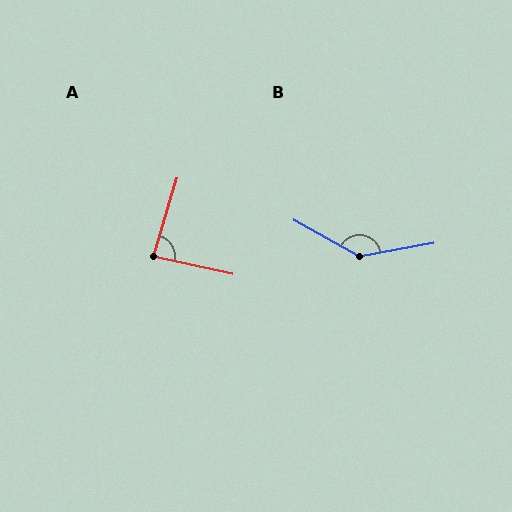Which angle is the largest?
B, at approximately 140 degrees.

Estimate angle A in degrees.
Approximately 86 degrees.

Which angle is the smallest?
A, at approximately 86 degrees.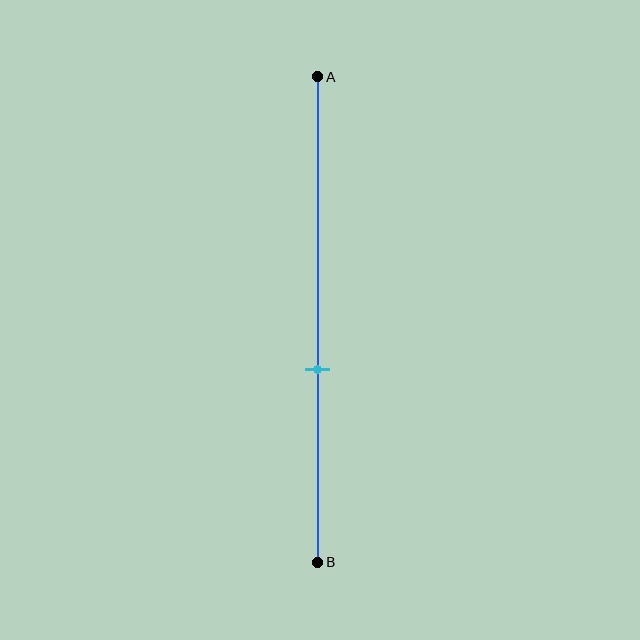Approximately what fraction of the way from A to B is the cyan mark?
The cyan mark is approximately 60% of the way from A to B.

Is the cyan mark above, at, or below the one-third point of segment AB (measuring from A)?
The cyan mark is below the one-third point of segment AB.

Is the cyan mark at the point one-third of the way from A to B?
No, the mark is at about 60% from A, not at the 33% one-third point.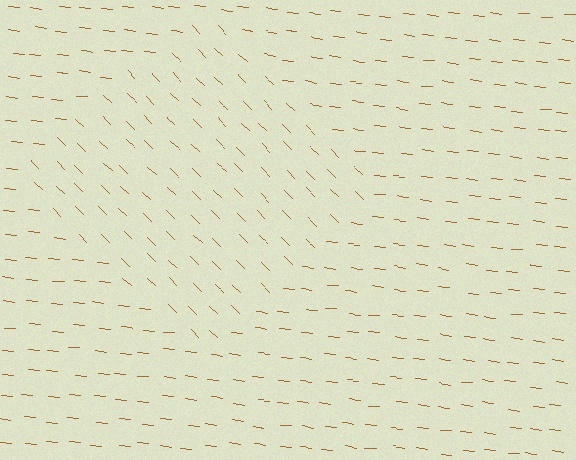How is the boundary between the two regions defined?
The boundary is defined purely by a change in line orientation (approximately 38 degrees difference). All lines are the same color and thickness.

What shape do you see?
I see a diamond.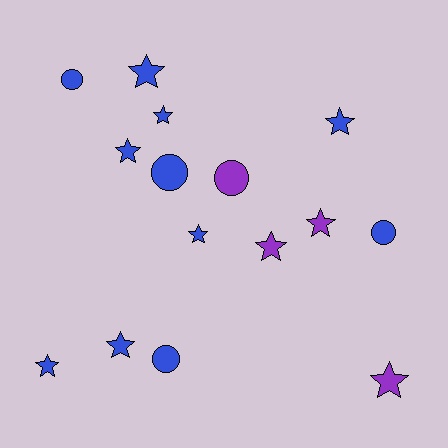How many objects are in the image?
There are 15 objects.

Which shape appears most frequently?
Star, with 10 objects.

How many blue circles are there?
There are 4 blue circles.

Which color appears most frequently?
Blue, with 11 objects.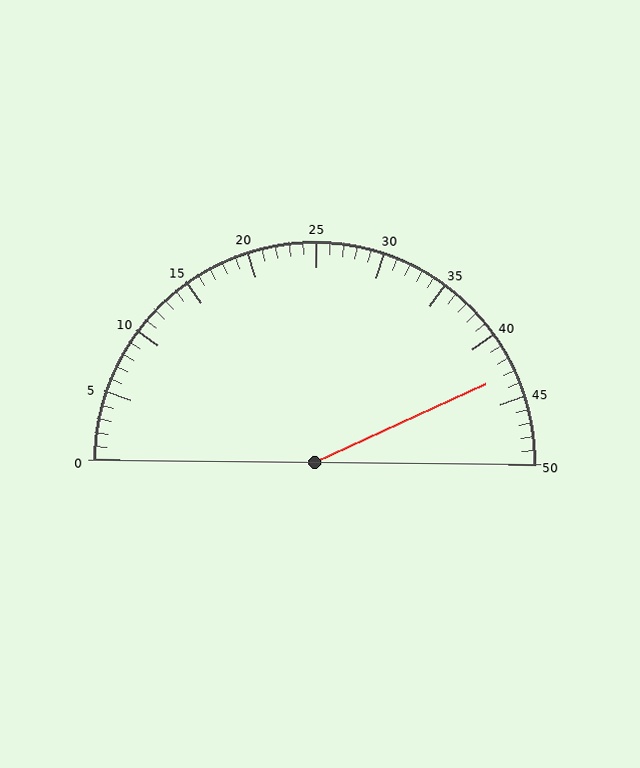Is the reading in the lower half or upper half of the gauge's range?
The reading is in the upper half of the range (0 to 50).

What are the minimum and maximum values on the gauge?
The gauge ranges from 0 to 50.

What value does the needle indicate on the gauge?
The needle indicates approximately 43.